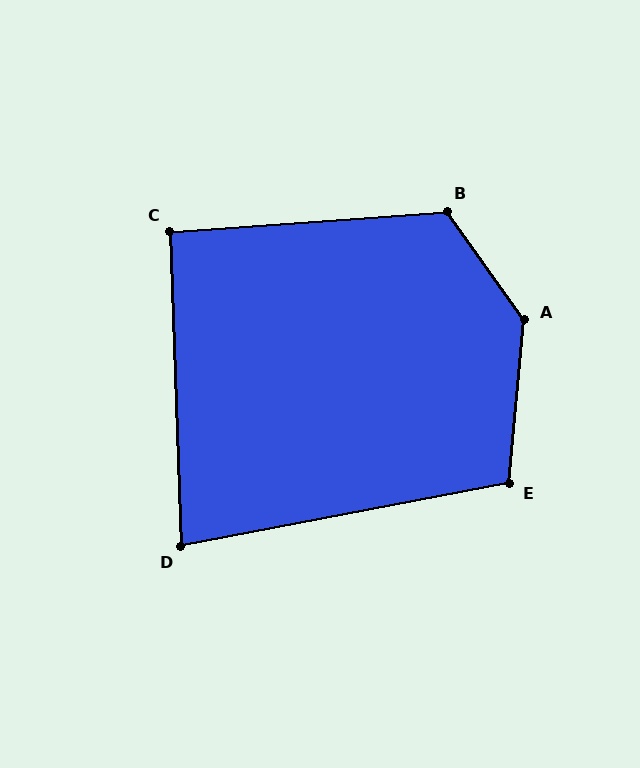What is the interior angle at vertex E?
Approximately 106 degrees (obtuse).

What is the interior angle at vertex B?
Approximately 121 degrees (obtuse).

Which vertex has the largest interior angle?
A, at approximately 139 degrees.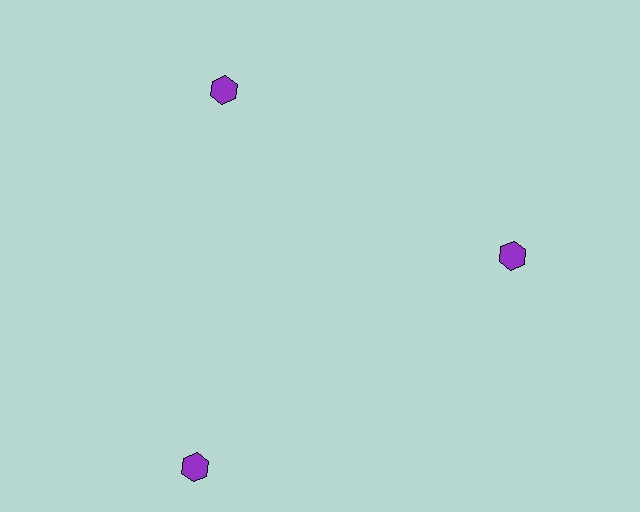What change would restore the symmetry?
The symmetry would be restored by moving it inward, back onto the ring so that all 3 hexagons sit at equal angles and equal distance from the center.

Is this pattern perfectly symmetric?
No. The 3 purple hexagons are arranged in a ring, but one element near the 7 o'clock position is pushed outward from the center, breaking the 3-fold rotational symmetry.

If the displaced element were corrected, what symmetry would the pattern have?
It would have 3-fold rotational symmetry — the pattern would map onto itself every 120 degrees.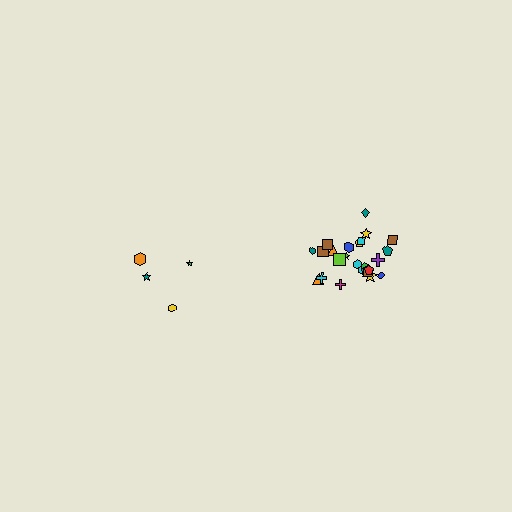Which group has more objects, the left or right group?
The right group.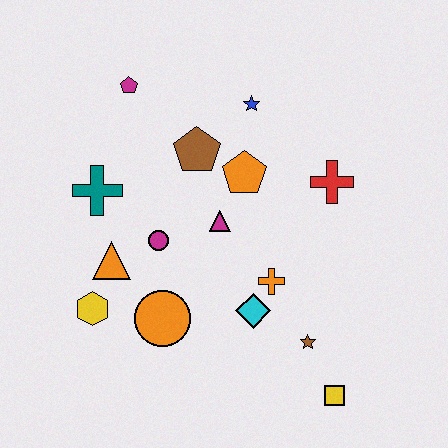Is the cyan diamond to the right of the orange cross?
No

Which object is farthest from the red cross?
The yellow hexagon is farthest from the red cross.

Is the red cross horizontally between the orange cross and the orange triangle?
No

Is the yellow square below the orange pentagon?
Yes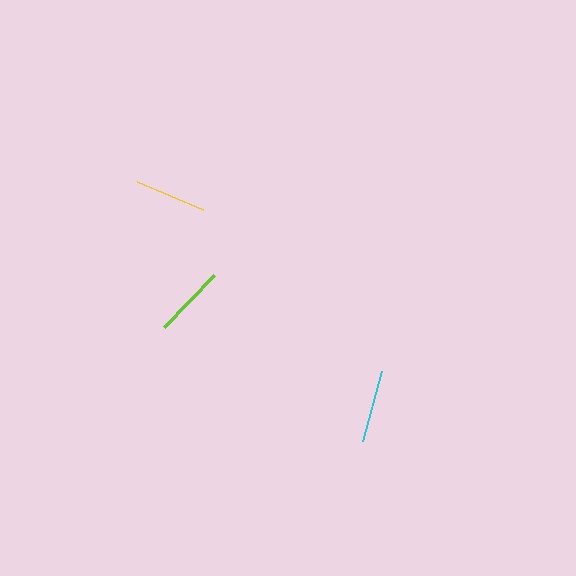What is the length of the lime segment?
The lime segment is approximately 72 pixels long.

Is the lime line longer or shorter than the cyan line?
The cyan line is longer than the lime line.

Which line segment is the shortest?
The yellow line is the shortest at approximately 71 pixels.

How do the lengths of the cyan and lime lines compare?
The cyan and lime lines are approximately the same length.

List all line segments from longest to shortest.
From longest to shortest: cyan, lime, yellow.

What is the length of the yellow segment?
The yellow segment is approximately 71 pixels long.